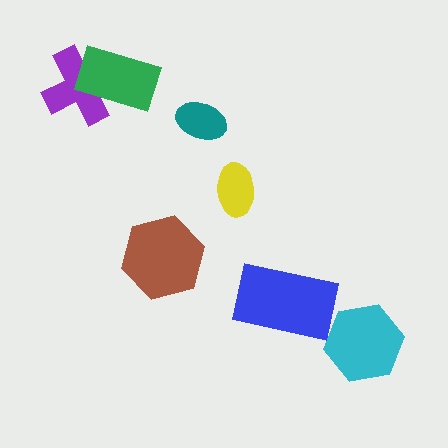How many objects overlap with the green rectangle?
1 object overlaps with the green rectangle.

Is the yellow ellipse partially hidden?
No, no other shape covers it.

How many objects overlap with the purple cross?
1 object overlaps with the purple cross.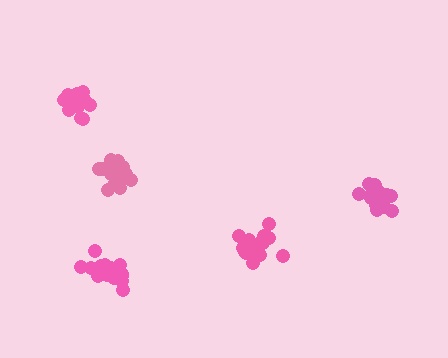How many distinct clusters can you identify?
There are 5 distinct clusters.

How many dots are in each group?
Group 1: 18 dots, Group 2: 17 dots, Group 3: 18 dots, Group 4: 15 dots, Group 5: 18 dots (86 total).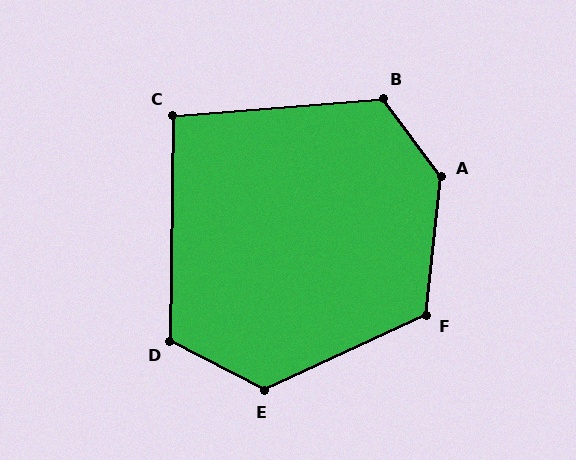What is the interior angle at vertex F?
Approximately 121 degrees (obtuse).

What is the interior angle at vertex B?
Approximately 122 degrees (obtuse).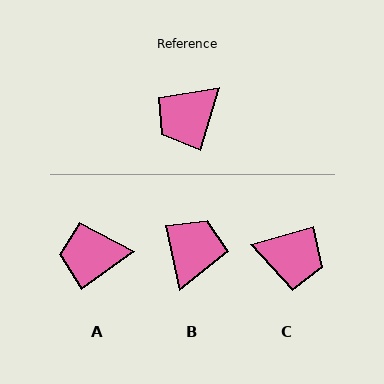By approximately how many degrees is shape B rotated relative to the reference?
Approximately 151 degrees clockwise.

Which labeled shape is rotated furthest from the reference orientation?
B, about 151 degrees away.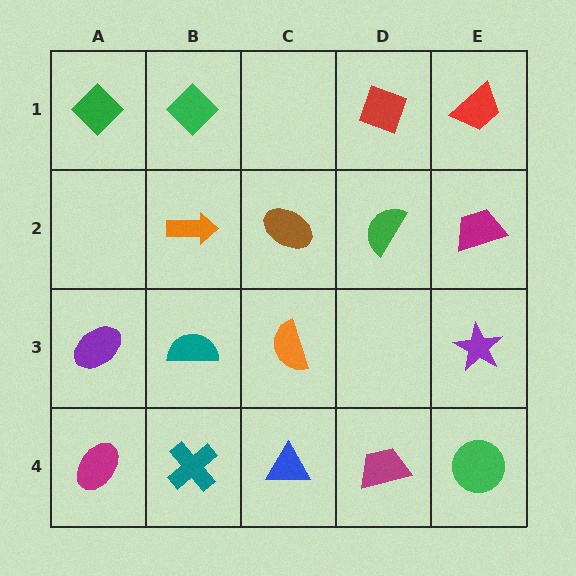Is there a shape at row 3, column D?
No, that cell is empty.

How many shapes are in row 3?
4 shapes.